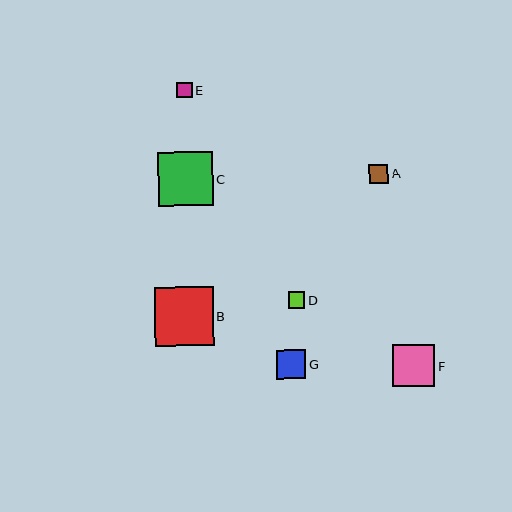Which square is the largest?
Square B is the largest with a size of approximately 59 pixels.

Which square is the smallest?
Square E is the smallest with a size of approximately 15 pixels.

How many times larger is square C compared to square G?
Square C is approximately 1.9 times the size of square G.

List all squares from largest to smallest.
From largest to smallest: B, C, F, G, A, D, E.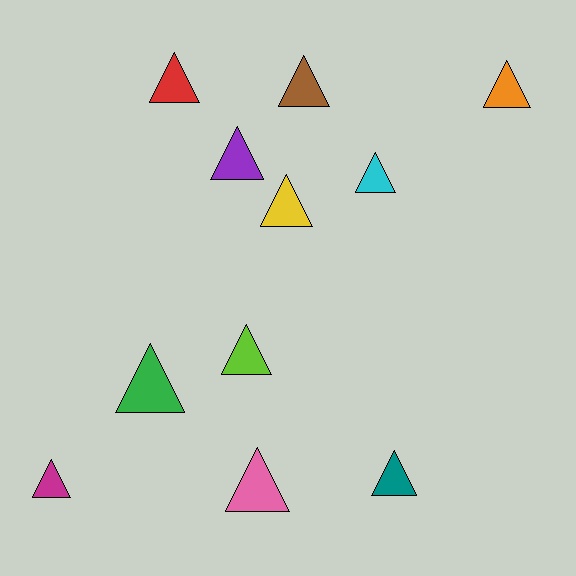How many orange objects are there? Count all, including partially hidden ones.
There is 1 orange object.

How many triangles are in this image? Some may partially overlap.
There are 11 triangles.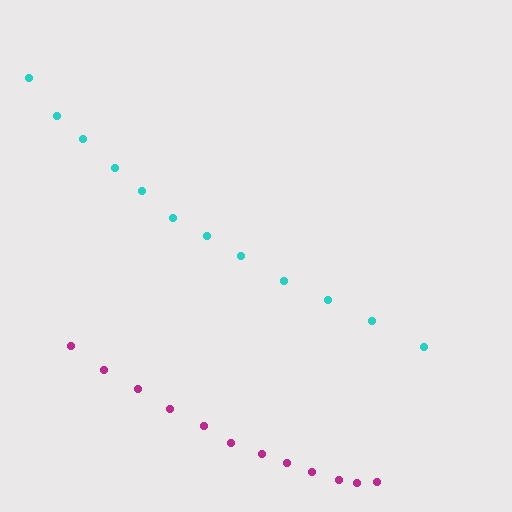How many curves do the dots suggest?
There are 2 distinct paths.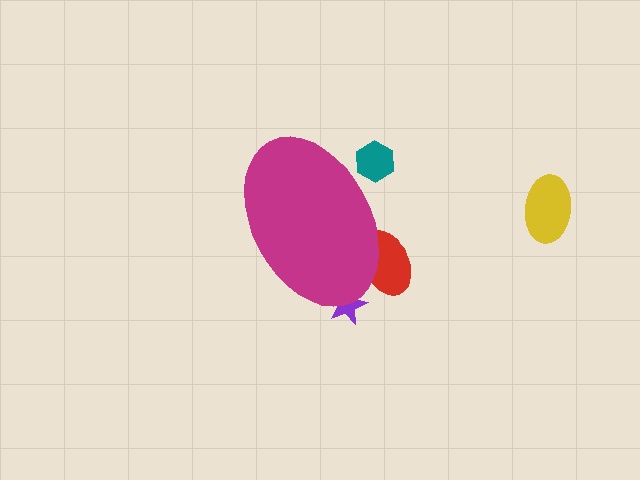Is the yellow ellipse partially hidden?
No, the yellow ellipse is fully visible.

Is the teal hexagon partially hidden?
Yes, the teal hexagon is partially hidden behind the magenta ellipse.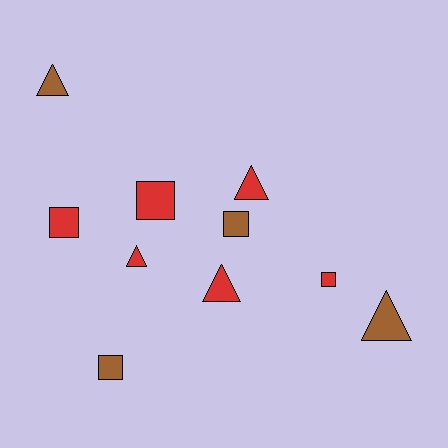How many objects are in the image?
There are 10 objects.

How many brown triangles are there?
There are 2 brown triangles.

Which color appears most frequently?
Red, with 6 objects.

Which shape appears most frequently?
Triangle, with 5 objects.